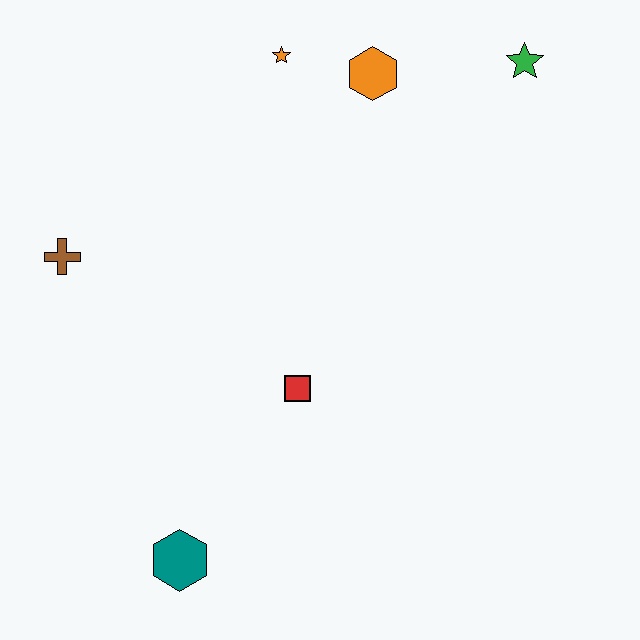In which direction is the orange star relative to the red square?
The orange star is above the red square.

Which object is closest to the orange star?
The orange hexagon is closest to the orange star.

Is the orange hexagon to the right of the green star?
No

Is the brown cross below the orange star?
Yes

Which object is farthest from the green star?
The teal hexagon is farthest from the green star.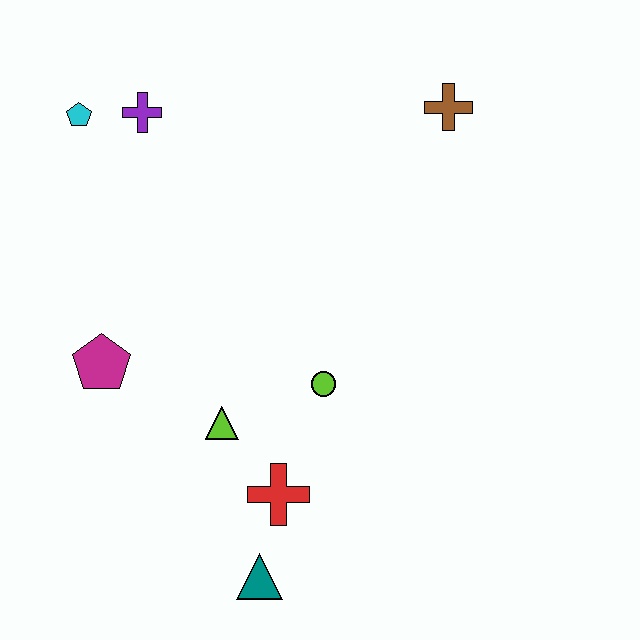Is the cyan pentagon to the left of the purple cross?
Yes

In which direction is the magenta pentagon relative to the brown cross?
The magenta pentagon is to the left of the brown cross.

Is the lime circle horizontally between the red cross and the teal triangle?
No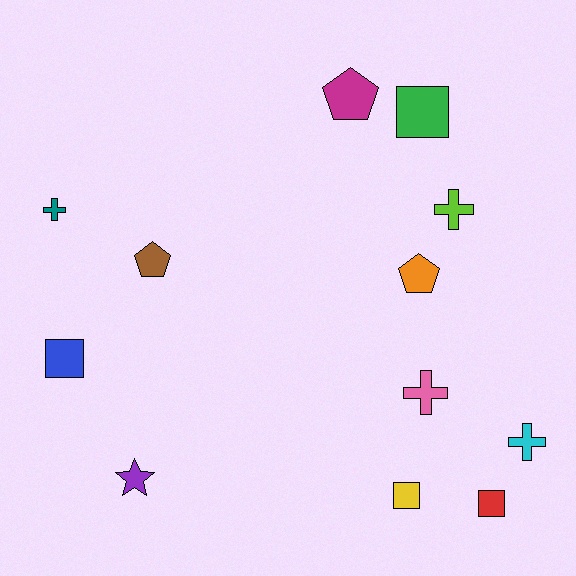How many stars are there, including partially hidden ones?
There is 1 star.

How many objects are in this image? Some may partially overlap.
There are 12 objects.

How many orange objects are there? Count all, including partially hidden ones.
There is 1 orange object.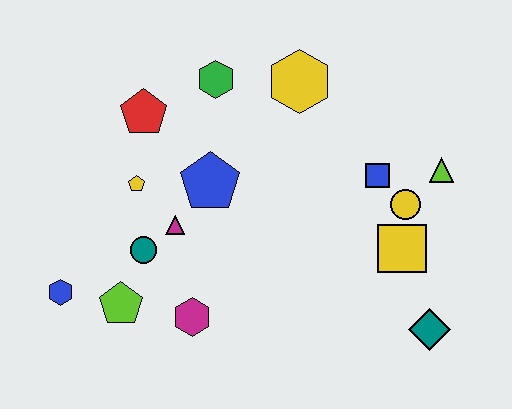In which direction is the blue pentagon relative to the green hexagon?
The blue pentagon is below the green hexagon.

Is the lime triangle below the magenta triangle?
No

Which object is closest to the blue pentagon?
The magenta triangle is closest to the blue pentagon.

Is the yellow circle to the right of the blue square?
Yes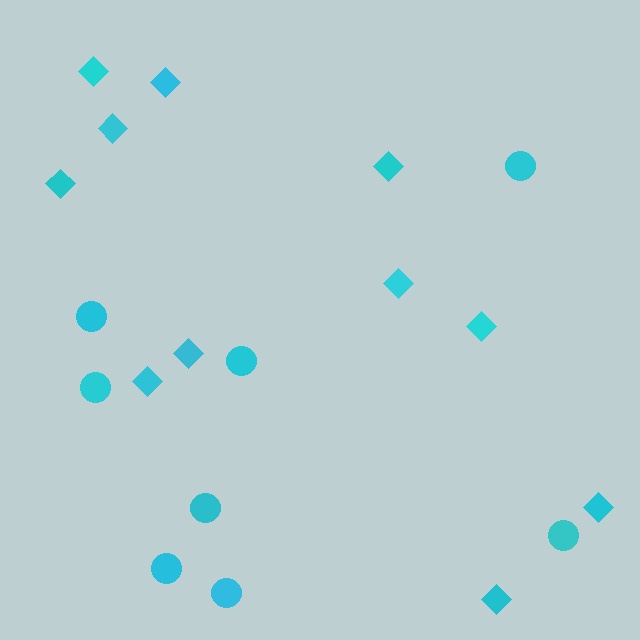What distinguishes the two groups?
There are 2 groups: one group of diamonds (11) and one group of circles (8).